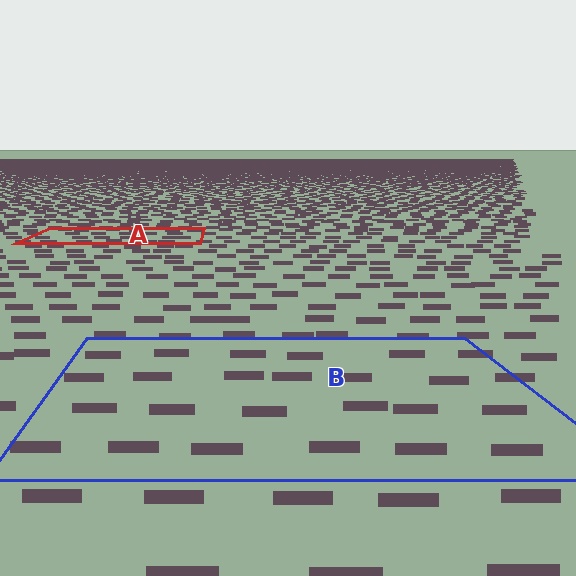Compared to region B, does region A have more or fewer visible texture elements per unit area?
Region A has more texture elements per unit area — they are packed more densely because it is farther away.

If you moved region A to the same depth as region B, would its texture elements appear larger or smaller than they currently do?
They would appear larger. At a closer depth, the same texture elements are projected at a bigger on-screen size.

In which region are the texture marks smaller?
The texture marks are smaller in region A, because it is farther away.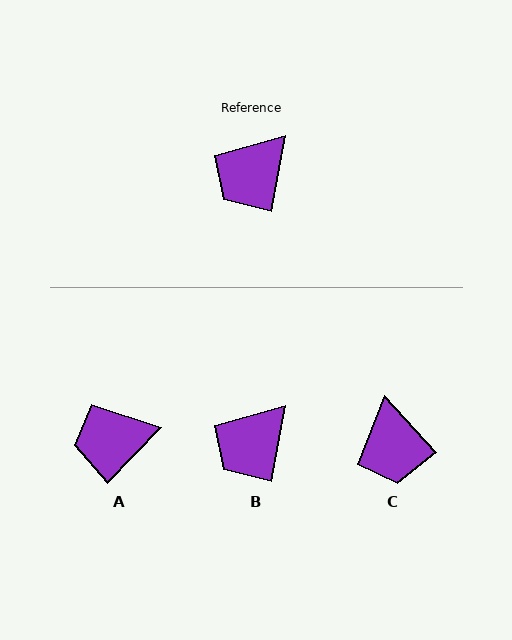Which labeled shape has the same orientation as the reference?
B.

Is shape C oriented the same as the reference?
No, it is off by about 52 degrees.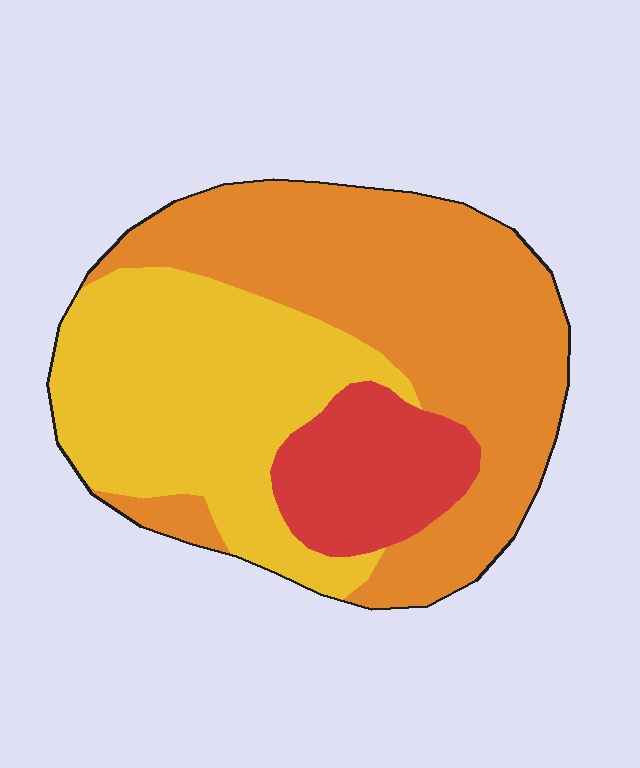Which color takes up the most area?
Orange, at roughly 50%.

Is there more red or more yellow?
Yellow.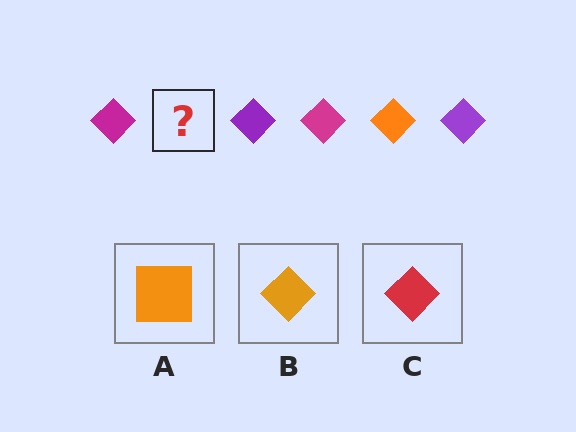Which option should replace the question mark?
Option B.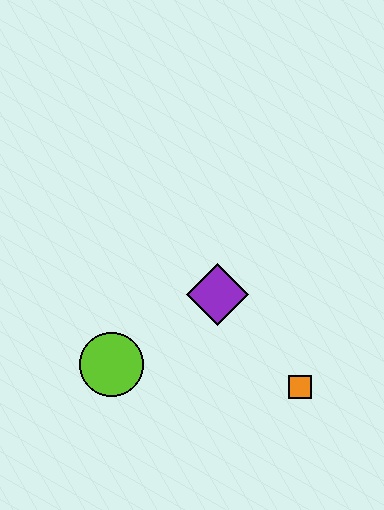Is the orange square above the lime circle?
No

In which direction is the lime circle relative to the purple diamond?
The lime circle is to the left of the purple diamond.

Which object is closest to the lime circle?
The purple diamond is closest to the lime circle.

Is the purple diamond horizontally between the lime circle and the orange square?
Yes